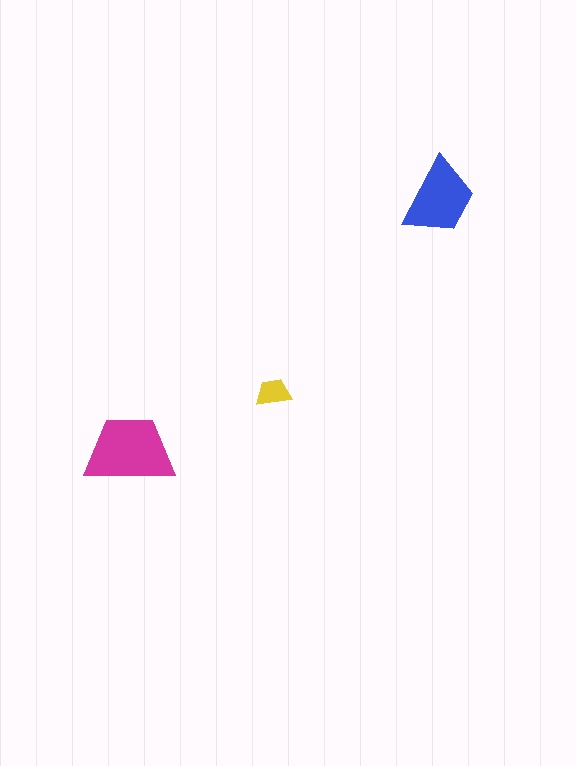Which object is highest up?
The blue trapezoid is topmost.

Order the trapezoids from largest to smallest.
the magenta one, the blue one, the yellow one.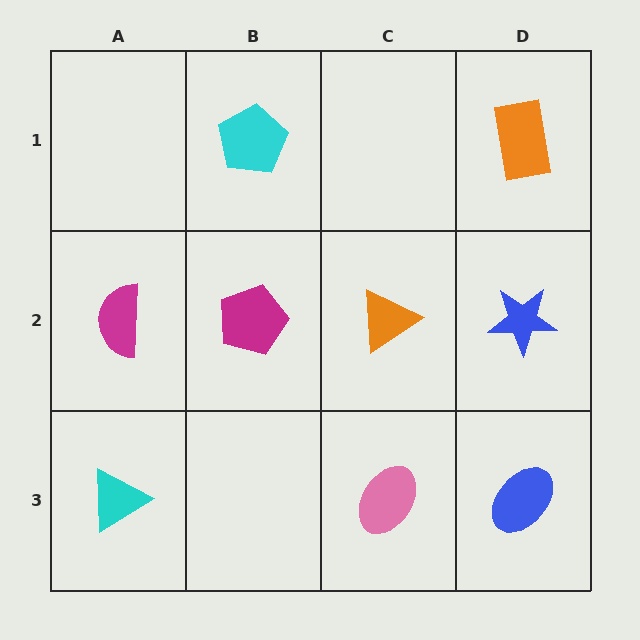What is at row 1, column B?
A cyan pentagon.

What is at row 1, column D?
An orange rectangle.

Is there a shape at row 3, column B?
No, that cell is empty.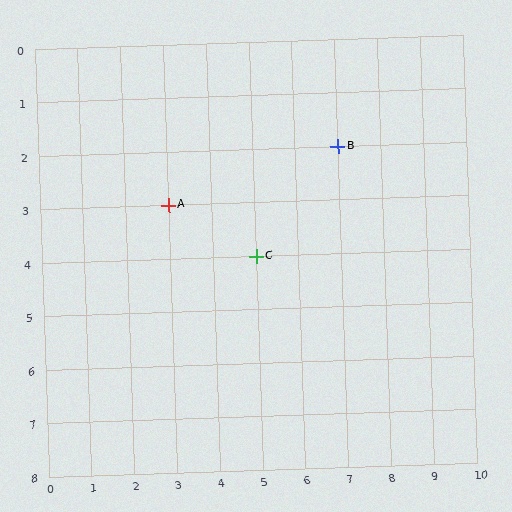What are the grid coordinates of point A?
Point A is at grid coordinates (3, 3).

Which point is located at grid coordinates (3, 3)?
Point A is at (3, 3).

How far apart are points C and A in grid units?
Points C and A are 2 columns and 1 row apart (about 2.2 grid units diagonally).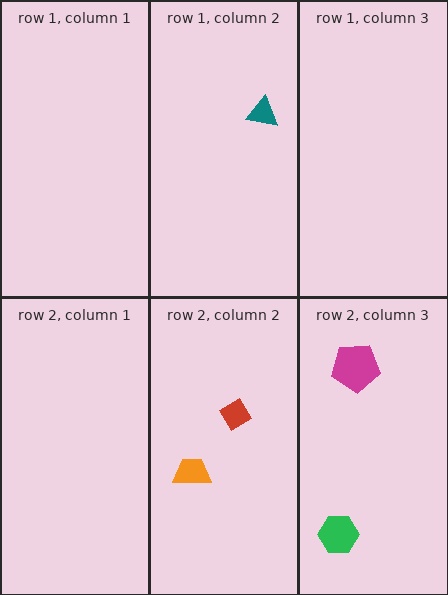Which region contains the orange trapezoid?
The row 2, column 2 region.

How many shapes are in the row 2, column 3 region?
2.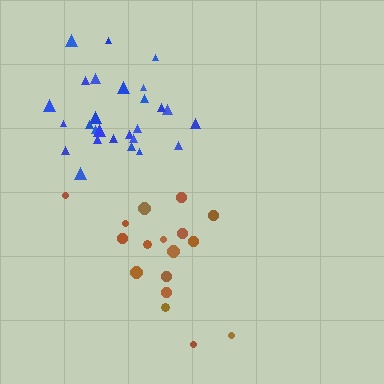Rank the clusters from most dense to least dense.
blue, brown.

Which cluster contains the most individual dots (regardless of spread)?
Blue (27).